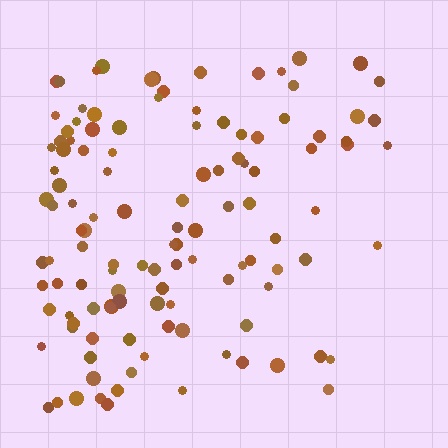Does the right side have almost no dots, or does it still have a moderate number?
Still a moderate number, just noticeably fewer than the left.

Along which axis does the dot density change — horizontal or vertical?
Horizontal.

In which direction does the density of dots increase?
From right to left, with the left side densest.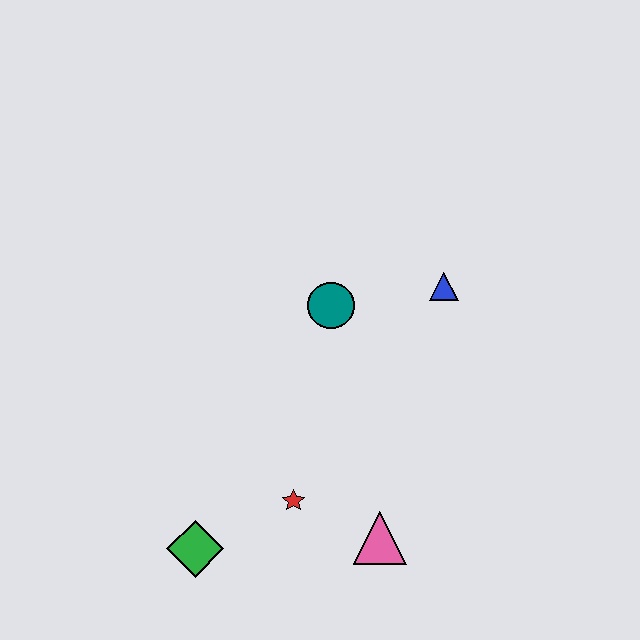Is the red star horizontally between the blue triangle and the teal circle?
No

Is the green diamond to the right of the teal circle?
No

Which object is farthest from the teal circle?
The green diamond is farthest from the teal circle.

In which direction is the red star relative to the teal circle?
The red star is below the teal circle.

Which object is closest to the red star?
The pink triangle is closest to the red star.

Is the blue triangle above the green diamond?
Yes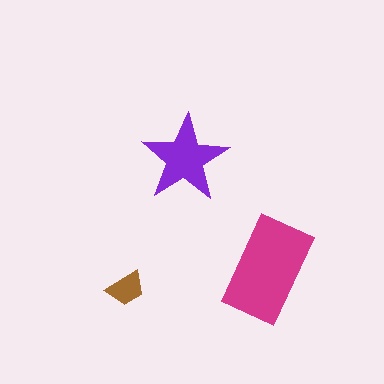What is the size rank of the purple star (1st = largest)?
2nd.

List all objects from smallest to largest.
The brown trapezoid, the purple star, the magenta rectangle.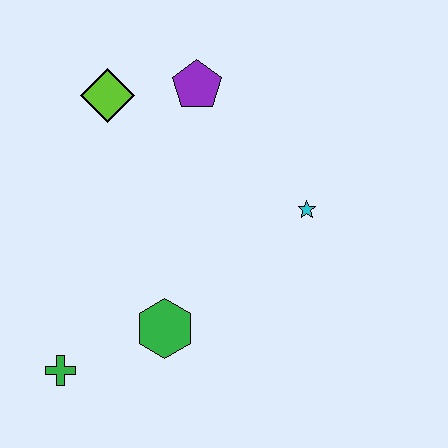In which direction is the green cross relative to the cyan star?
The green cross is to the left of the cyan star.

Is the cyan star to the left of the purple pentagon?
No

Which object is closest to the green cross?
The green hexagon is closest to the green cross.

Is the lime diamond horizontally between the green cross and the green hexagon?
Yes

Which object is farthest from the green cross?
The purple pentagon is farthest from the green cross.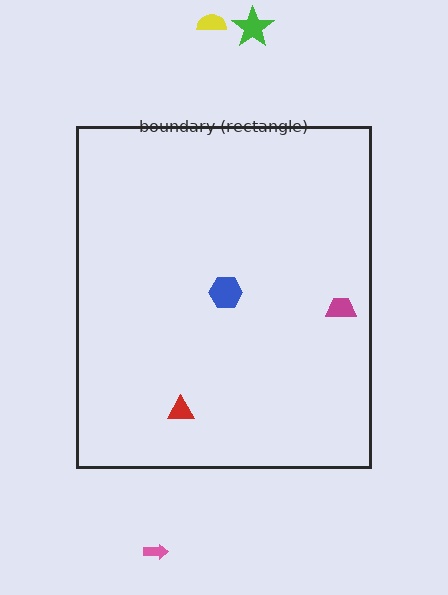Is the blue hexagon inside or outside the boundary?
Inside.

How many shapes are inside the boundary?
3 inside, 3 outside.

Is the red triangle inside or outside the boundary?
Inside.